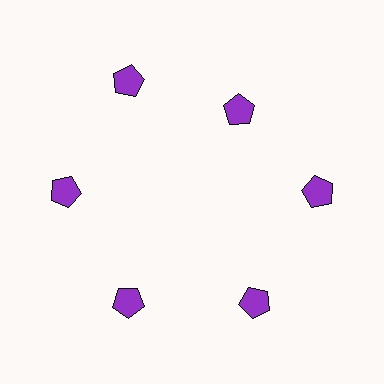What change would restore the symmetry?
The symmetry would be restored by moving it outward, back onto the ring so that all 6 pentagons sit at equal angles and equal distance from the center.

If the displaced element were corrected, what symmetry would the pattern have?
It would have 6-fold rotational symmetry — the pattern would map onto itself every 60 degrees.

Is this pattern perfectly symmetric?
No. The 6 purple pentagons are arranged in a ring, but one element near the 1 o'clock position is pulled inward toward the center, breaking the 6-fold rotational symmetry.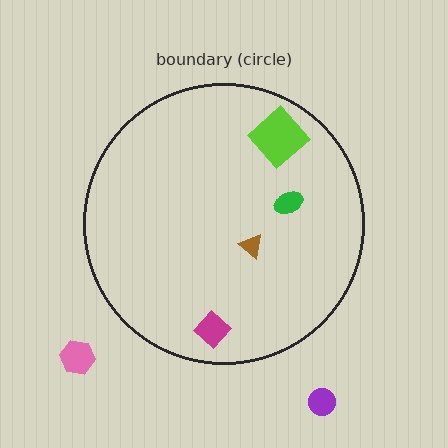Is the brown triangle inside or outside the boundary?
Inside.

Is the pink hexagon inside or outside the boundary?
Outside.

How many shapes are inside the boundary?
4 inside, 2 outside.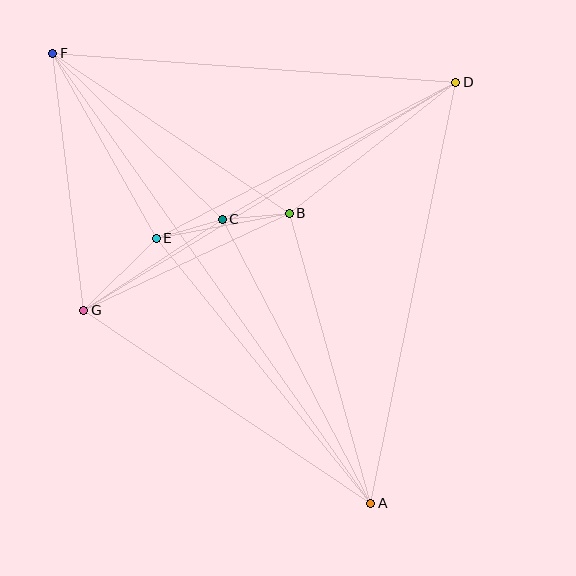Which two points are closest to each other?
Points B and C are closest to each other.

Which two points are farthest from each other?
Points A and F are farthest from each other.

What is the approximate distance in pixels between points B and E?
The distance between B and E is approximately 135 pixels.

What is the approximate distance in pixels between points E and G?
The distance between E and G is approximately 102 pixels.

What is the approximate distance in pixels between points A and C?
The distance between A and C is approximately 321 pixels.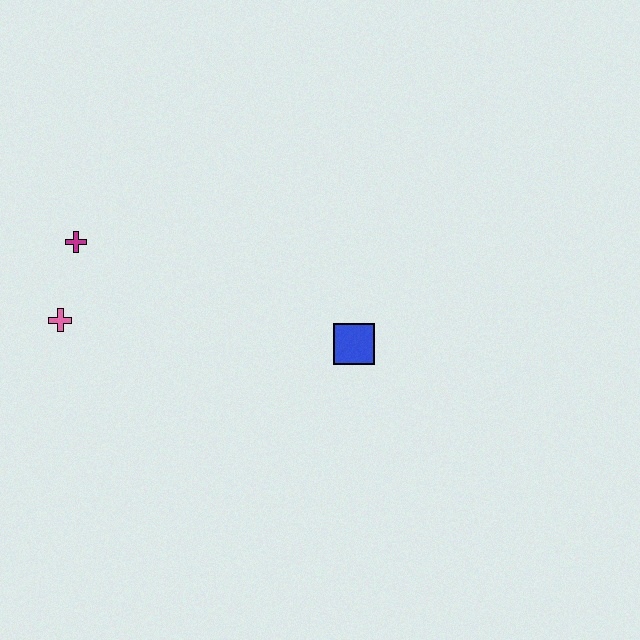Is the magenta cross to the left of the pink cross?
No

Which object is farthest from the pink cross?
The blue square is farthest from the pink cross.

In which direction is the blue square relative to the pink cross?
The blue square is to the right of the pink cross.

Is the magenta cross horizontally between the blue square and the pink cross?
Yes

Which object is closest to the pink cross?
The magenta cross is closest to the pink cross.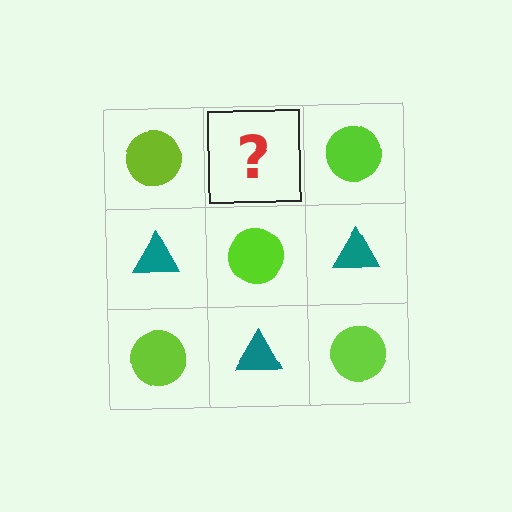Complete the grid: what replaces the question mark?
The question mark should be replaced with a teal triangle.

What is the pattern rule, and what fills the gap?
The rule is that it alternates lime circle and teal triangle in a checkerboard pattern. The gap should be filled with a teal triangle.